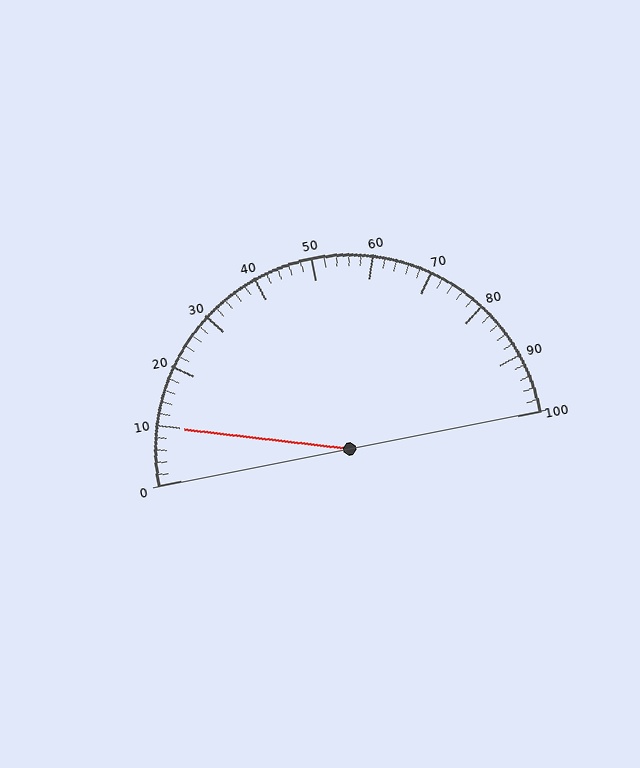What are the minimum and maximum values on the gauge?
The gauge ranges from 0 to 100.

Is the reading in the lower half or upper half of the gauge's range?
The reading is in the lower half of the range (0 to 100).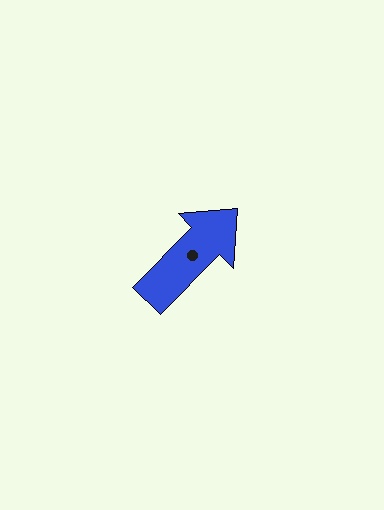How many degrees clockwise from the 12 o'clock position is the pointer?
Approximately 45 degrees.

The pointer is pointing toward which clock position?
Roughly 1 o'clock.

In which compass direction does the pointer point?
Northeast.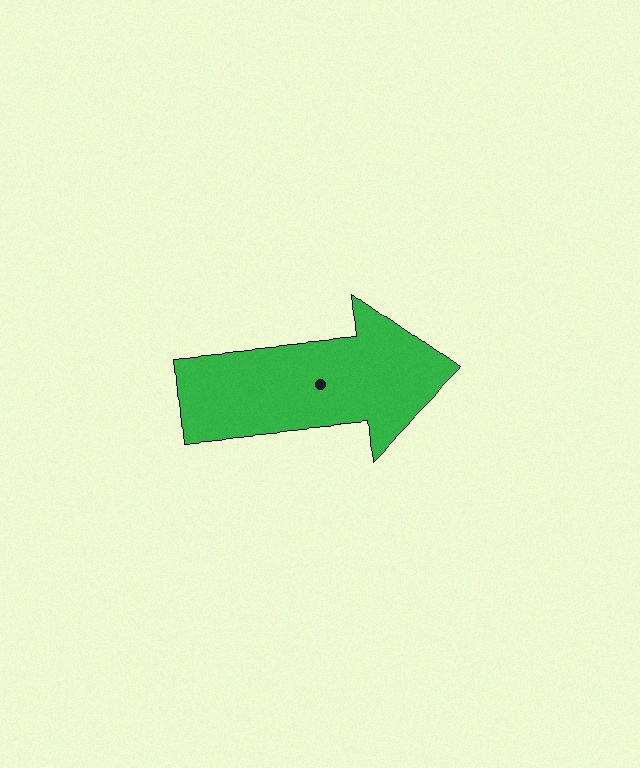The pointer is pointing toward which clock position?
Roughly 3 o'clock.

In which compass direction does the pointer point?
East.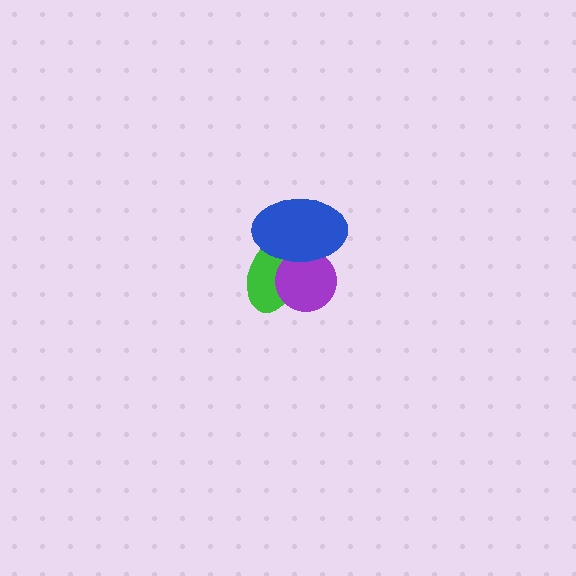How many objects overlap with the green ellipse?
2 objects overlap with the green ellipse.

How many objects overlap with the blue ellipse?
2 objects overlap with the blue ellipse.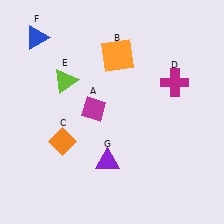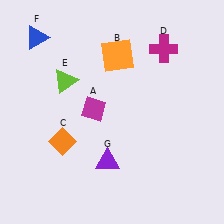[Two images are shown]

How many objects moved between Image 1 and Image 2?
1 object moved between the two images.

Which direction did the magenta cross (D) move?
The magenta cross (D) moved up.